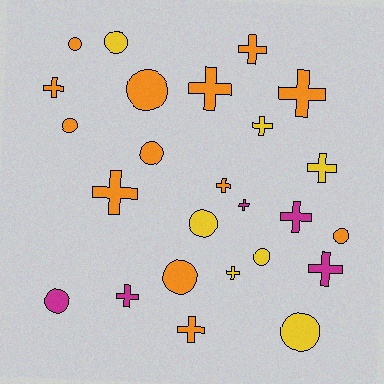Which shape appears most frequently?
Cross, with 14 objects.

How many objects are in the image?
There are 25 objects.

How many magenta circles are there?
There is 1 magenta circle.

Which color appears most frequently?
Orange, with 13 objects.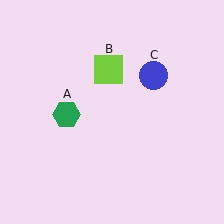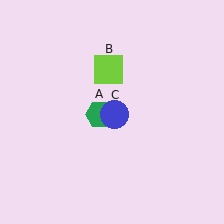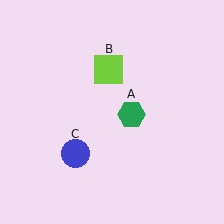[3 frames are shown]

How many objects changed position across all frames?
2 objects changed position: green hexagon (object A), blue circle (object C).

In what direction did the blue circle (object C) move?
The blue circle (object C) moved down and to the left.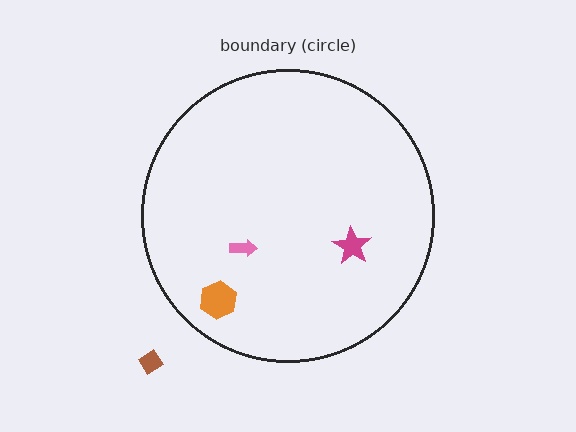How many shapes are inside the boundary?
3 inside, 1 outside.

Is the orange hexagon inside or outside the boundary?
Inside.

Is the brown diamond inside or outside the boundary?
Outside.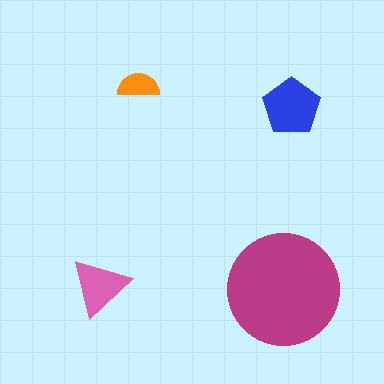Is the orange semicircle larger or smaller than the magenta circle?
Smaller.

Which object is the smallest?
The orange semicircle.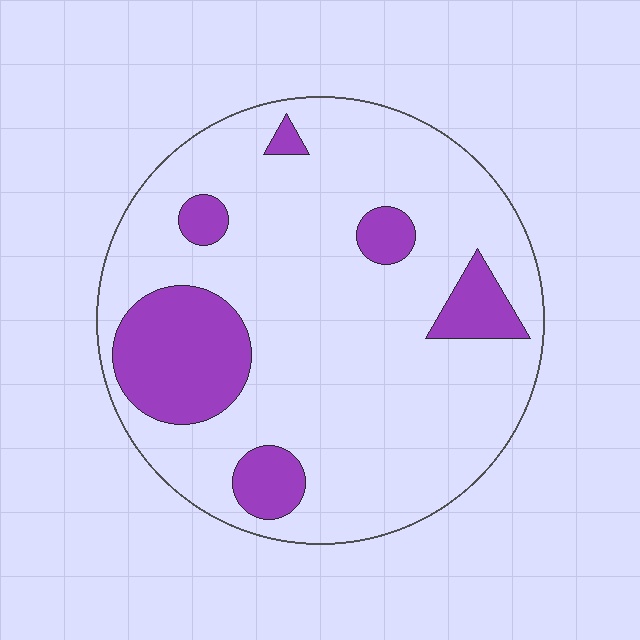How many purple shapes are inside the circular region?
6.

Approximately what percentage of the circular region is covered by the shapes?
Approximately 20%.